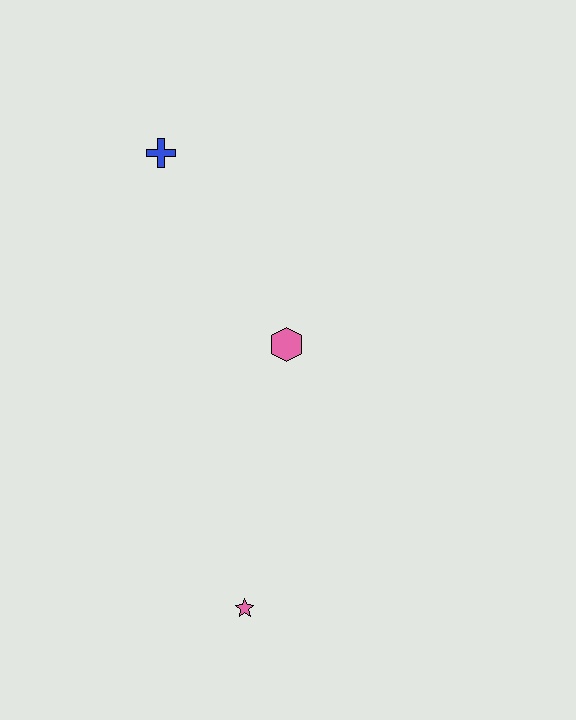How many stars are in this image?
There is 1 star.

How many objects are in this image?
There are 3 objects.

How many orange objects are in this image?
There are no orange objects.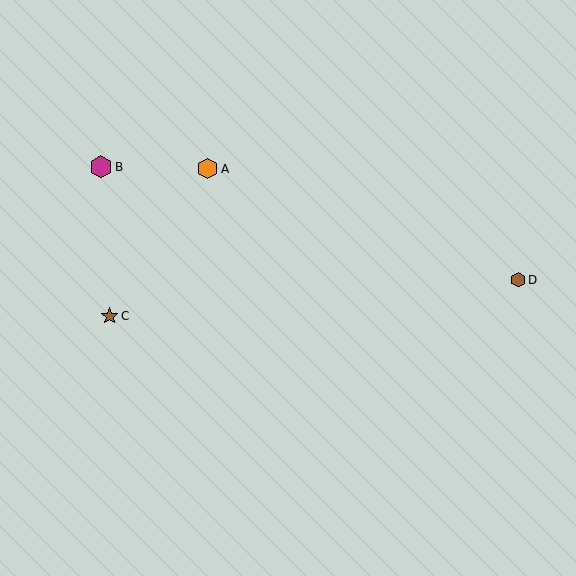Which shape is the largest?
The magenta hexagon (labeled B) is the largest.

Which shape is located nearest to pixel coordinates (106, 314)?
The brown star (labeled C) at (110, 316) is nearest to that location.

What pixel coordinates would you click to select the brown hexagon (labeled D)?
Click at (518, 280) to select the brown hexagon D.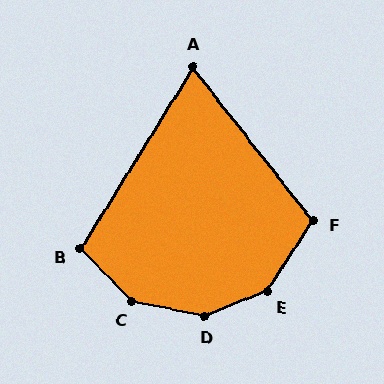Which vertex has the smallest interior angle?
A, at approximately 70 degrees.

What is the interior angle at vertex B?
Approximately 104 degrees (obtuse).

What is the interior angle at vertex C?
Approximately 146 degrees (obtuse).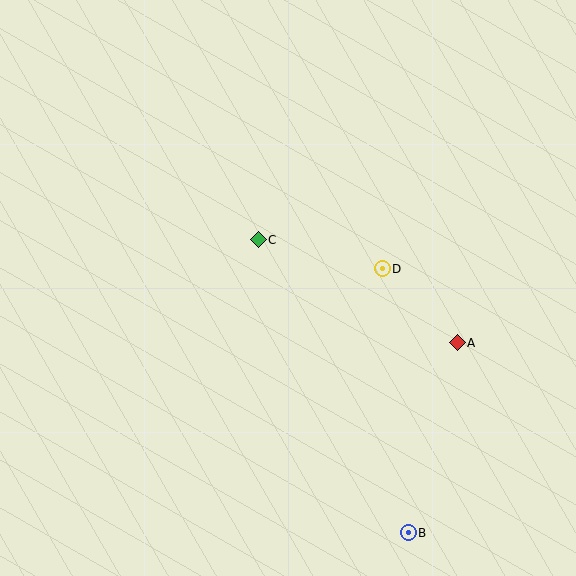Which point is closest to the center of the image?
Point C at (258, 240) is closest to the center.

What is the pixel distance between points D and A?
The distance between D and A is 105 pixels.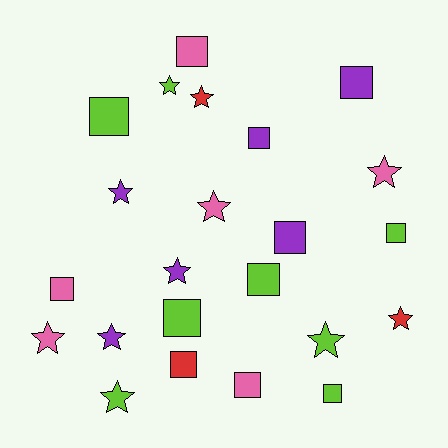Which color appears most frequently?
Lime, with 8 objects.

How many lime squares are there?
There are 5 lime squares.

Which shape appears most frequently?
Square, with 12 objects.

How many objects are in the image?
There are 23 objects.